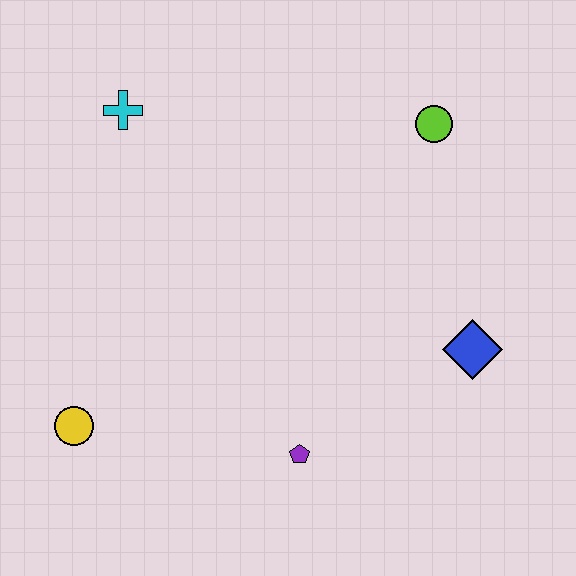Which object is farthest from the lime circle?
The yellow circle is farthest from the lime circle.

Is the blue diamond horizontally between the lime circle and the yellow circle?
No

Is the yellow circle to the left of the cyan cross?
Yes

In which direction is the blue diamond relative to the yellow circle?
The blue diamond is to the right of the yellow circle.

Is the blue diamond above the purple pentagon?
Yes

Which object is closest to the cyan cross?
The lime circle is closest to the cyan cross.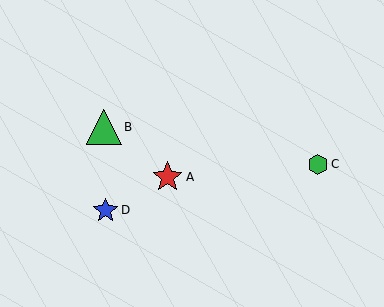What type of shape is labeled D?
Shape D is a blue star.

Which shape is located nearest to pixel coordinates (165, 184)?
The red star (labeled A) at (168, 177) is nearest to that location.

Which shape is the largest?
The green triangle (labeled B) is the largest.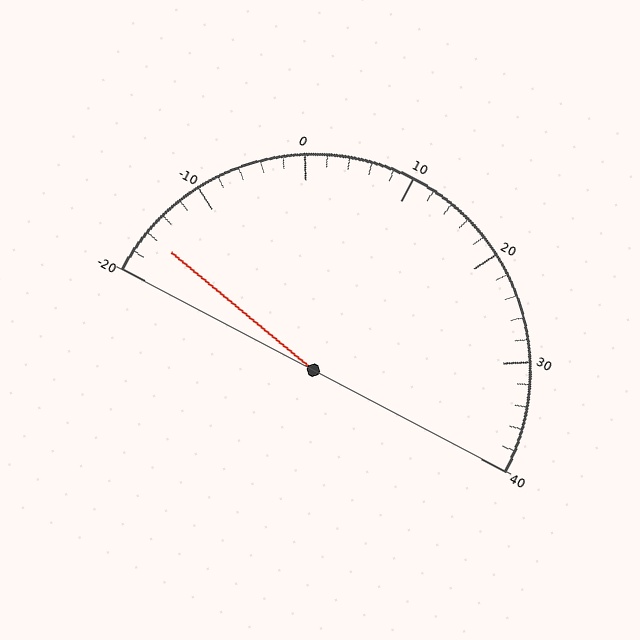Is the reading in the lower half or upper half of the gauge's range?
The reading is in the lower half of the range (-20 to 40).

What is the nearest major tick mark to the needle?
The nearest major tick mark is -20.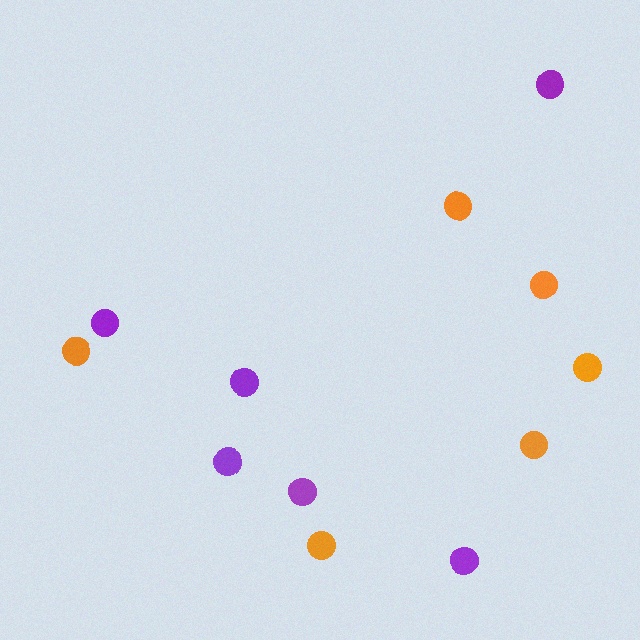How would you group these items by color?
There are 2 groups: one group of purple circles (6) and one group of orange circles (6).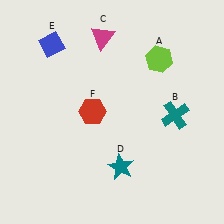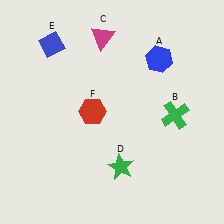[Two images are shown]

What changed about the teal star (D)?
In Image 1, D is teal. In Image 2, it changed to green.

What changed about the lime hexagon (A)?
In Image 1, A is lime. In Image 2, it changed to blue.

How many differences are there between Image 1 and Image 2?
There are 3 differences between the two images.